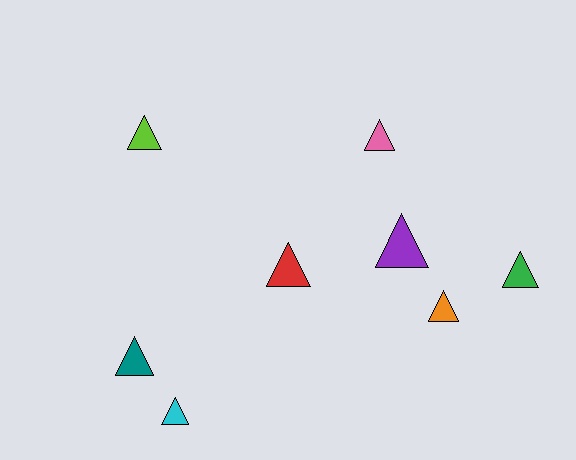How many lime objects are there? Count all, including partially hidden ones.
There is 1 lime object.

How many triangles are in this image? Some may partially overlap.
There are 8 triangles.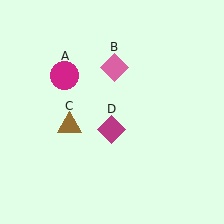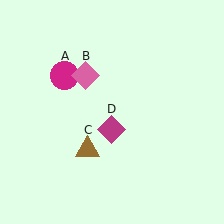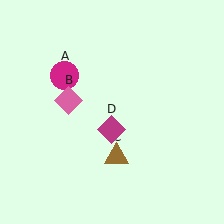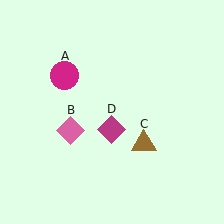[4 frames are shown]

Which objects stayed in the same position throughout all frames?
Magenta circle (object A) and magenta diamond (object D) remained stationary.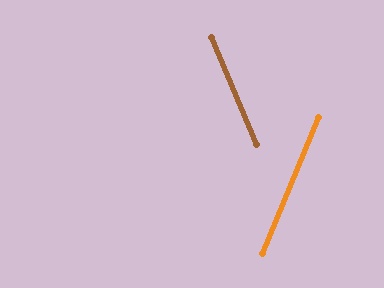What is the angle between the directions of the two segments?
Approximately 45 degrees.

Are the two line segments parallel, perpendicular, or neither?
Neither parallel nor perpendicular — they differ by about 45°.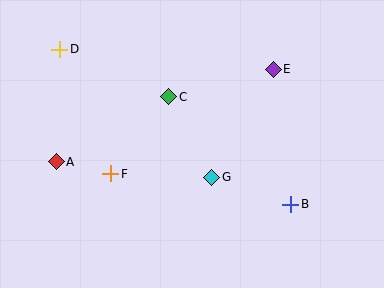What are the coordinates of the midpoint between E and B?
The midpoint between E and B is at (282, 137).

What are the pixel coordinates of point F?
Point F is at (111, 174).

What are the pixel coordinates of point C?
Point C is at (169, 97).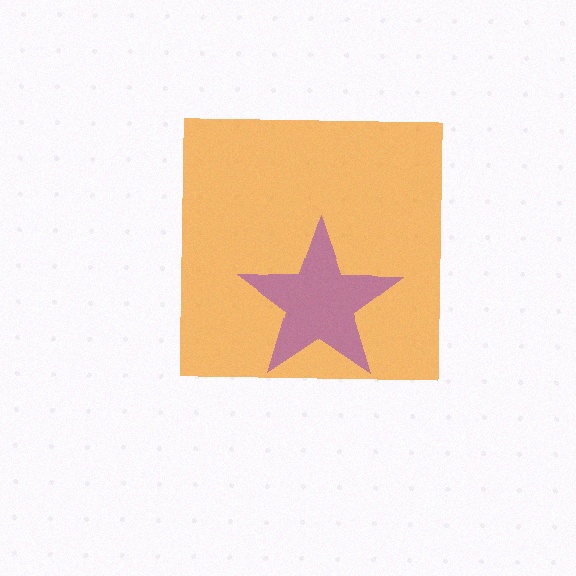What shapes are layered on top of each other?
The layered shapes are: an orange square, a purple star.